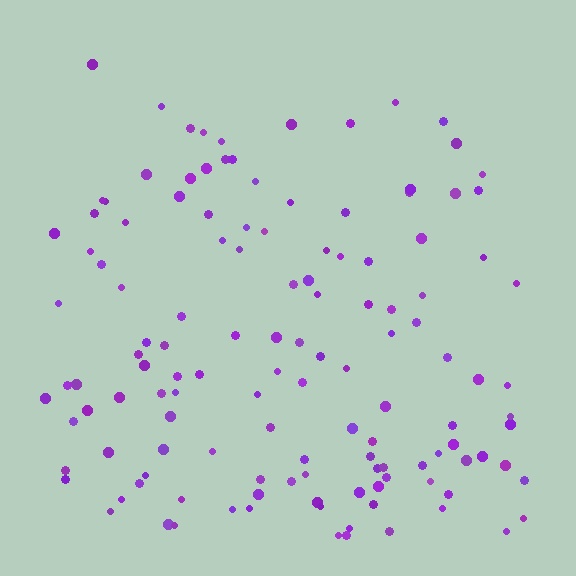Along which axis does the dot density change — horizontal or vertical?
Vertical.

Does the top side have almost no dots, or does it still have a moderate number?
Still a moderate number, just noticeably fewer than the bottom.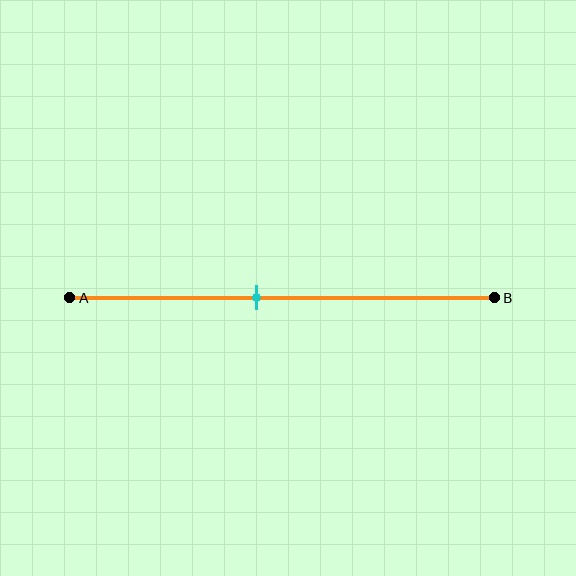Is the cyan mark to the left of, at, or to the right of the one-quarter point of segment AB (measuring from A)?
The cyan mark is to the right of the one-quarter point of segment AB.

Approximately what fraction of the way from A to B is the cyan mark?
The cyan mark is approximately 45% of the way from A to B.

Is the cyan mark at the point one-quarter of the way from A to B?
No, the mark is at about 45% from A, not at the 25% one-quarter point.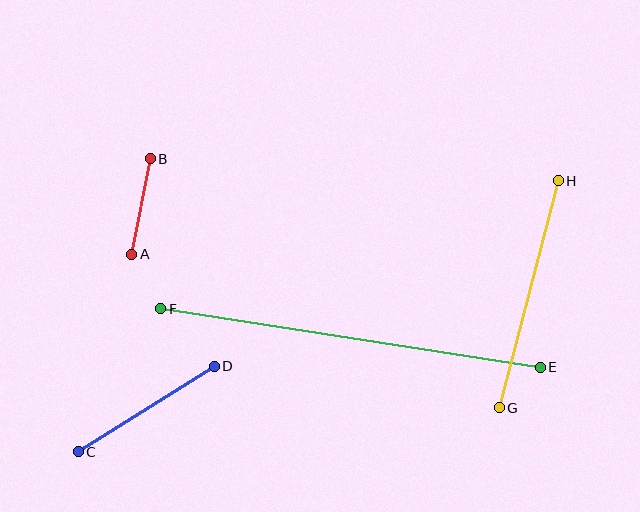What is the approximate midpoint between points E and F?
The midpoint is at approximately (350, 338) pixels.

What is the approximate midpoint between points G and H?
The midpoint is at approximately (529, 294) pixels.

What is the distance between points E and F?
The distance is approximately 384 pixels.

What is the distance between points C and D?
The distance is approximately 161 pixels.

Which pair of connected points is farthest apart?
Points E and F are farthest apart.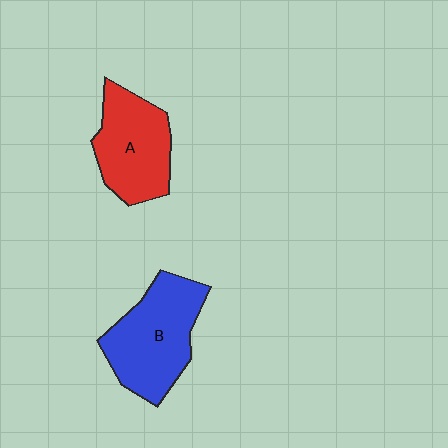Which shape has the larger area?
Shape B (blue).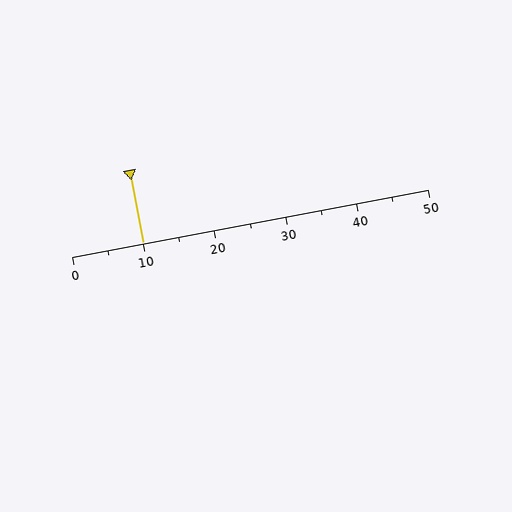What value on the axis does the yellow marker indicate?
The marker indicates approximately 10.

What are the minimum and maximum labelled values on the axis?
The axis runs from 0 to 50.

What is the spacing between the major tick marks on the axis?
The major ticks are spaced 10 apart.